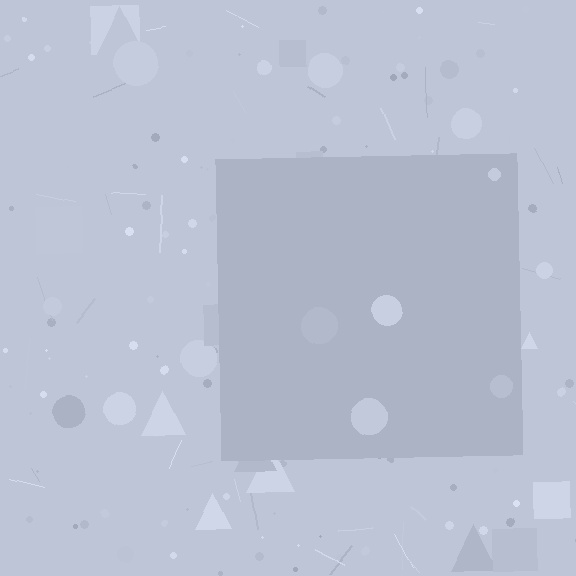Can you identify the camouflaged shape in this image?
The camouflaged shape is a square.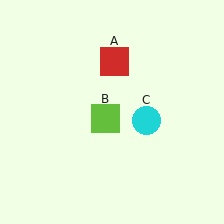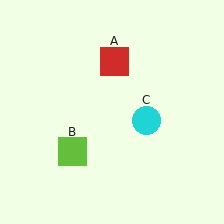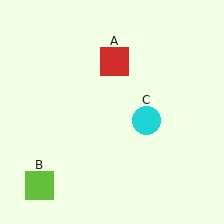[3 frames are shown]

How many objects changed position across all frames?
1 object changed position: lime square (object B).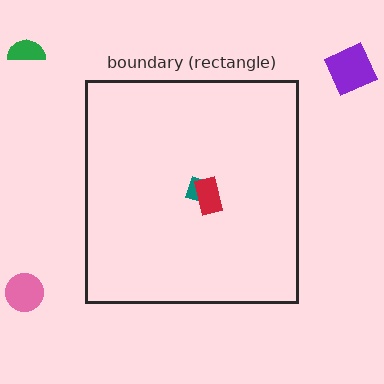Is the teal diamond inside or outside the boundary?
Inside.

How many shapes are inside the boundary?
2 inside, 3 outside.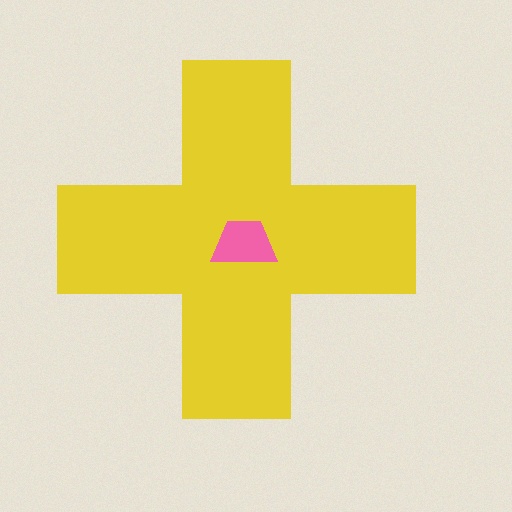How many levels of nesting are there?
2.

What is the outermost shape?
The yellow cross.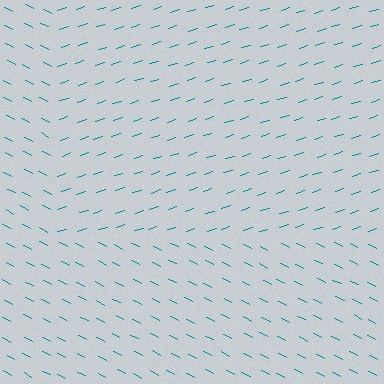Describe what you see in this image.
The image is filled with small teal line segments. A rectangle region in the image has lines oriented differently from the surrounding lines, creating a visible texture boundary.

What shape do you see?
I see a rectangle.